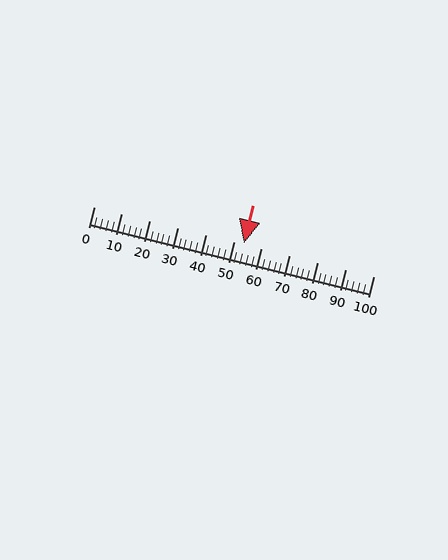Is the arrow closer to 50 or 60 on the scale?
The arrow is closer to 50.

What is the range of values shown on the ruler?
The ruler shows values from 0 to 100.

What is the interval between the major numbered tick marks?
The major tick marks are spaced 10 units apart.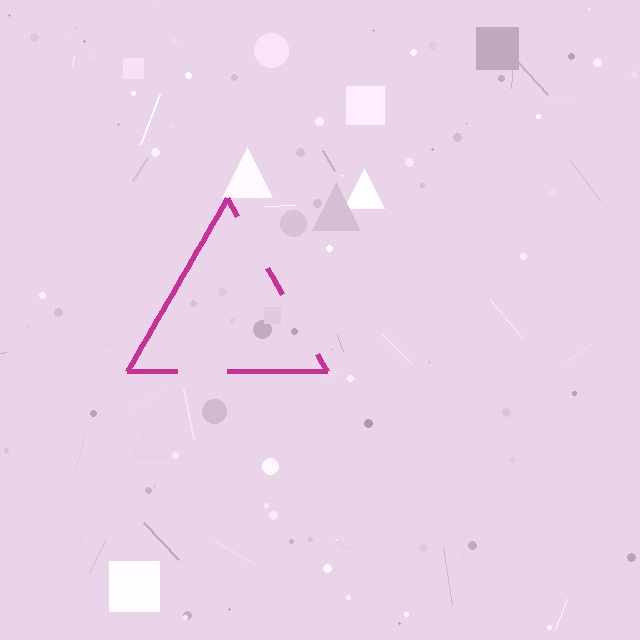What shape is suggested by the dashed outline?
The dashed outline suggests a triangle.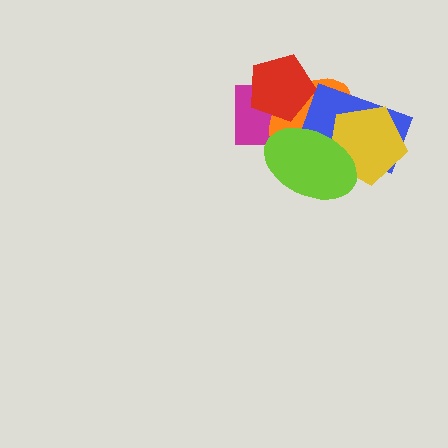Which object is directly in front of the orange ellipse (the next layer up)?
The blue rectangle is directly in front of the orange ellipse.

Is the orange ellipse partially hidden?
Yes, it is partially covered by another shape.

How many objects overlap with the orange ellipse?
5 objects overlap with the orange ellipse.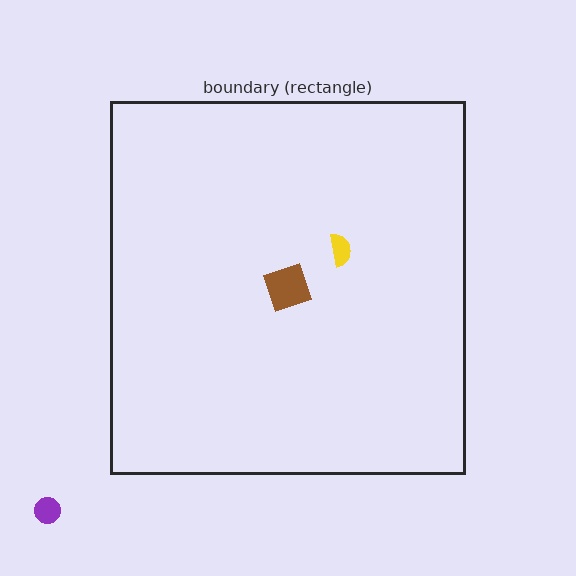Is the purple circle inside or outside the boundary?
Outside.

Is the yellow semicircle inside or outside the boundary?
Inside.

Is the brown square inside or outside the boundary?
Inside.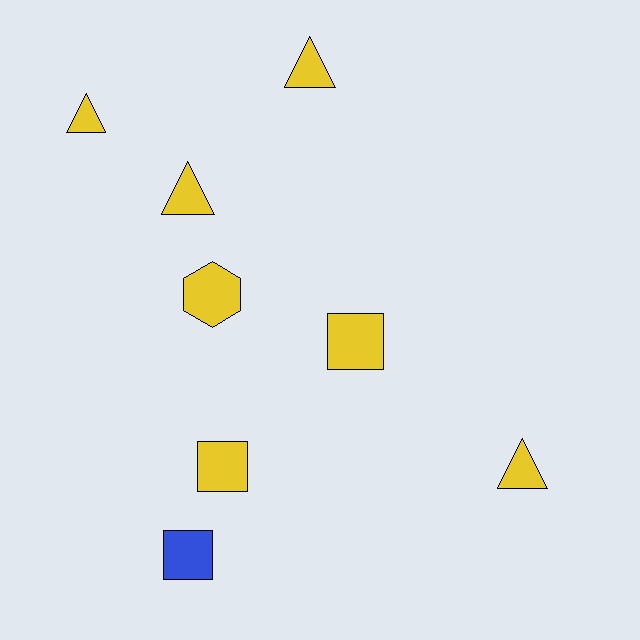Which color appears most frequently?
Yellow, with 7 objects.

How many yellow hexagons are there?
There is 1 yellow hexagon.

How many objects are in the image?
There are 8 objects.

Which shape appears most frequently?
Triangle, with 4 objects.